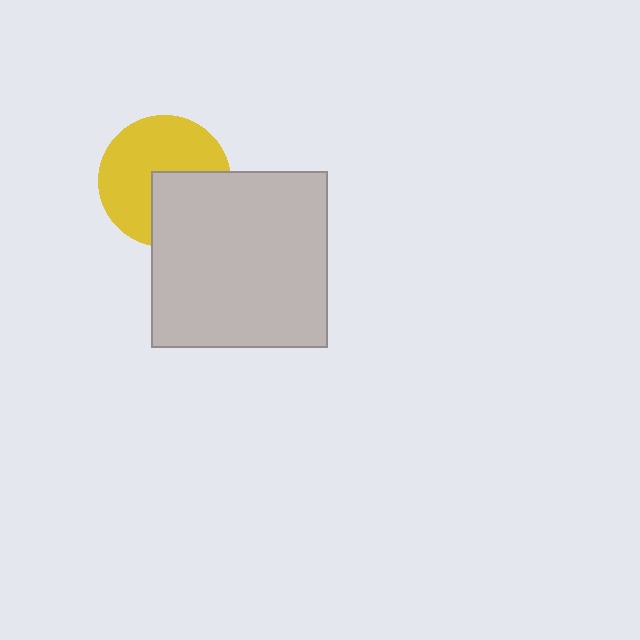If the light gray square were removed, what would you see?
You would see the complete yellow circle.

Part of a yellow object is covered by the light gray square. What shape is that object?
It is a circle.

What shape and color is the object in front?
The object in front is a light gray square.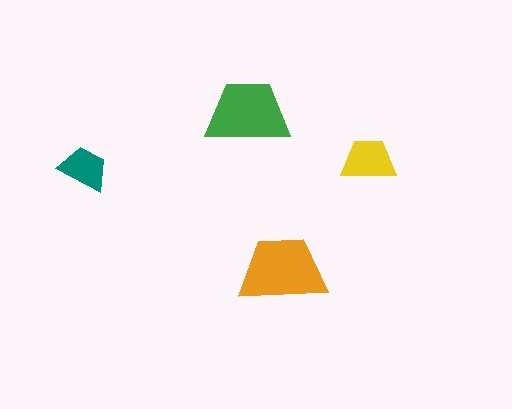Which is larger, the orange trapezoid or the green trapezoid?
The orange one.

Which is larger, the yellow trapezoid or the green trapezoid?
The green one.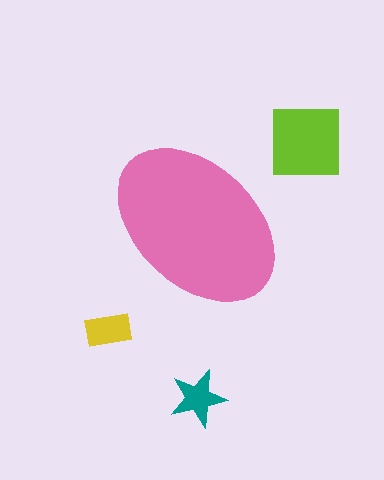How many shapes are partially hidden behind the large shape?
0 shapes are partially hidden.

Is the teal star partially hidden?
No, the teal star is fully visible.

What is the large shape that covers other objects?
A pink ellipse.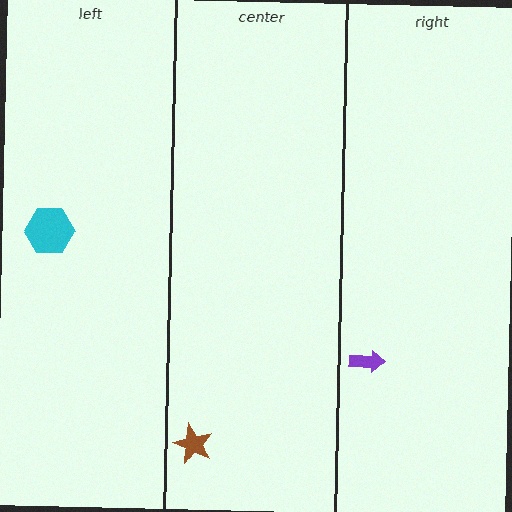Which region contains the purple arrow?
The right region.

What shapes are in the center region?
The brown star.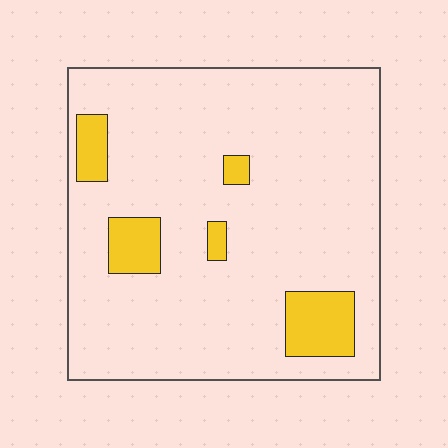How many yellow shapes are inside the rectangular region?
5.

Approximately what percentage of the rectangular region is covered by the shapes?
Approximately 10%.